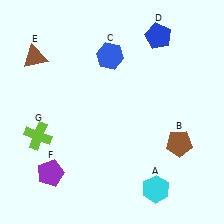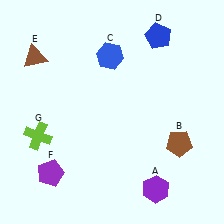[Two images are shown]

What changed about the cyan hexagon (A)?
In Image 1, A is cyan. In Image 2, it changed to purple.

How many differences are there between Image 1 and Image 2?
There is 1 difference between the two images.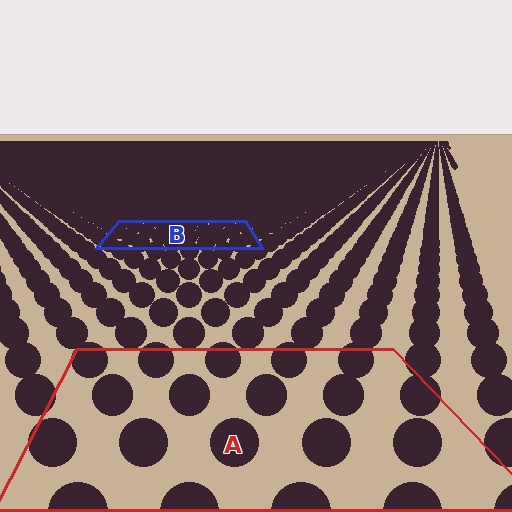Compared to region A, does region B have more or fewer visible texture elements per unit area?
Region B has more texture elements per unit area — they are packed more densely because it is farther away.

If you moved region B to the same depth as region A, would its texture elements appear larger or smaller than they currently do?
They would appear larger. At a closer depth, the same texture elements are projected at a bigger on-screen size.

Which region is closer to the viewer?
Region A is closer. The texture elements there are larger and more spread out.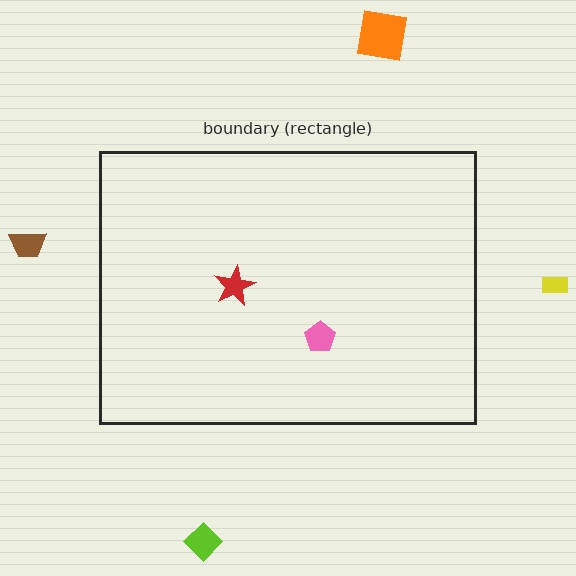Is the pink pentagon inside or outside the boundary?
Inside.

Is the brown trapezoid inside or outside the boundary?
Outside.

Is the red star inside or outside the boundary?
Inside.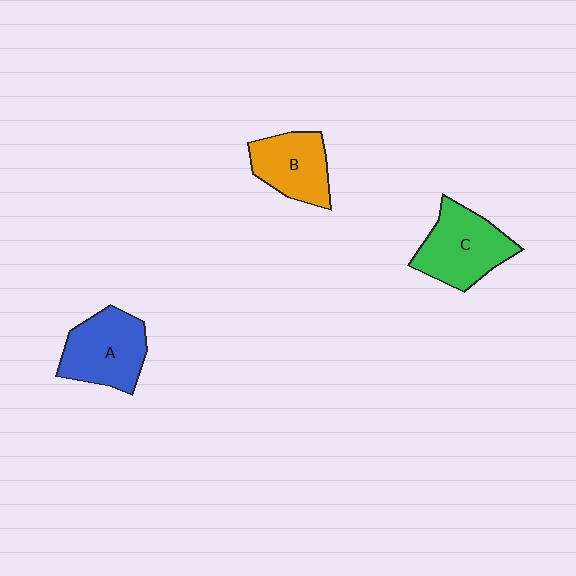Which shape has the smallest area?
Shape B (orange).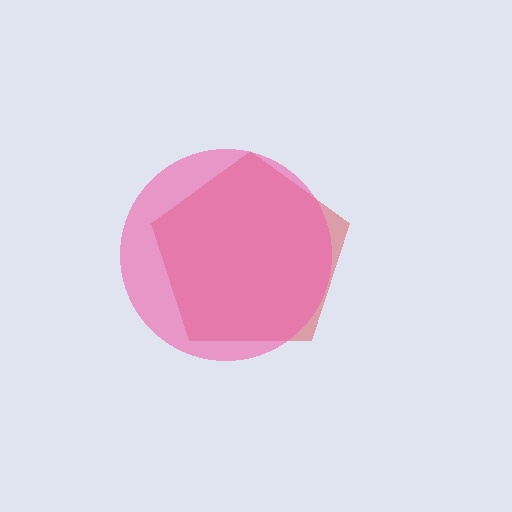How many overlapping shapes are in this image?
There are 2 overlapping shapes in the image.